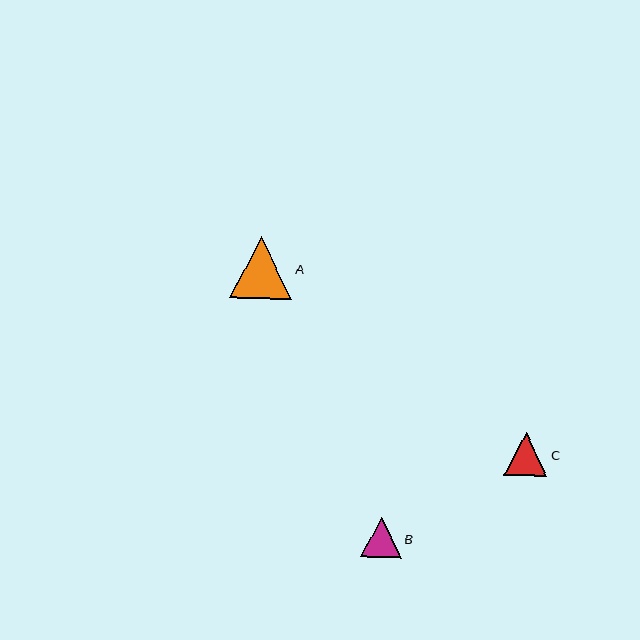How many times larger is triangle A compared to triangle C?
Triangle A is approximately 1.4 times the size of triangle C.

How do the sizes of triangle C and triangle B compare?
Triangle C and triangle B are approximately the same size.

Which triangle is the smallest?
Triangle B is the smallest with a size of approximately 40 pixels.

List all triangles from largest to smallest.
From largest to smallest: A, C, B.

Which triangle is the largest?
Triangle A is the largest with a size of approximately 62 pixels.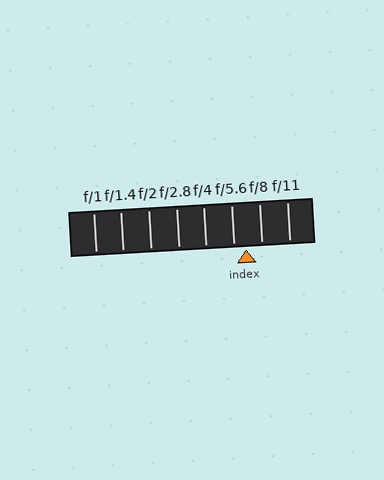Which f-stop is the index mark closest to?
The index mark is closest to f/5.6.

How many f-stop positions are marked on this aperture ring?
There are 8 f-stop positions marked.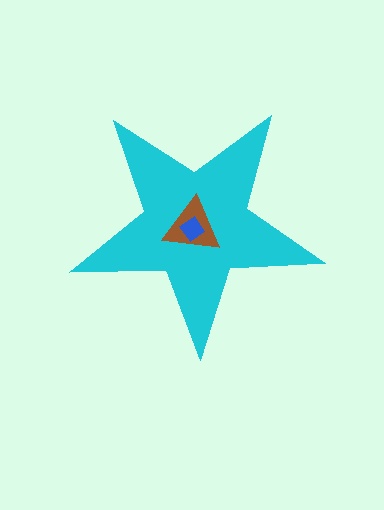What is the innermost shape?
The blue diamond.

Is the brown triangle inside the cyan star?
Yes.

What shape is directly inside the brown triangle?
The blue diamond.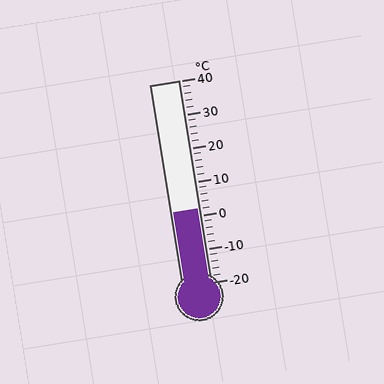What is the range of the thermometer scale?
The thermometer scale ranges from -20°C to 40°C.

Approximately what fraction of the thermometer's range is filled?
The thermometer is filled to approximately 35% of its range.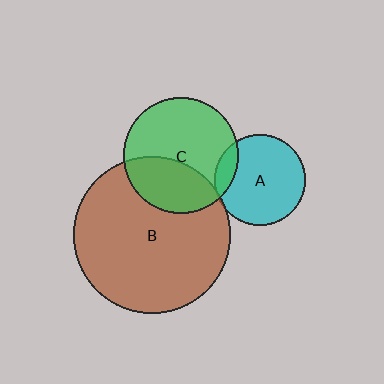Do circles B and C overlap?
Yes.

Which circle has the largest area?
Circle B (brown).